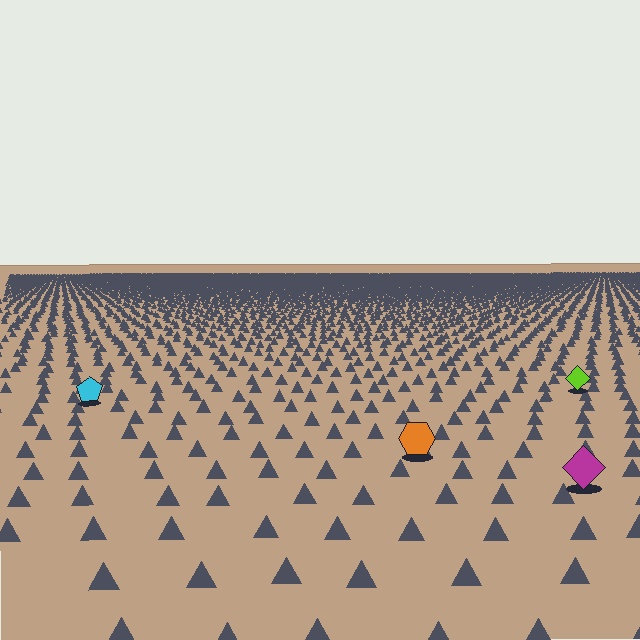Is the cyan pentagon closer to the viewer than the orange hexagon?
No. The orange hexagon is closer — you can tell from the texture gradient: the ground texture is coarser near it.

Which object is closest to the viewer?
The magenta diamond is closest. The texture marks near it are larger and more spread out.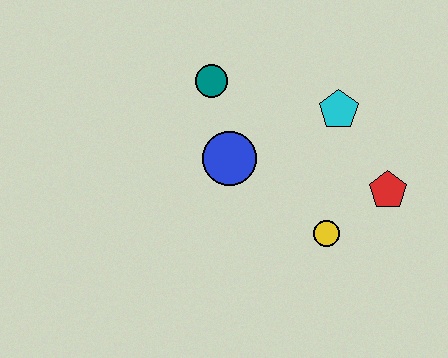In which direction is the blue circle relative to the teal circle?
The blue circle is below the teal circle.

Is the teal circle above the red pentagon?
Yes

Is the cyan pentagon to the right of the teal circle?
Yes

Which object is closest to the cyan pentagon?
The red pentagon is closest to the cyan pentagon.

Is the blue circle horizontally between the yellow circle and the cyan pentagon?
No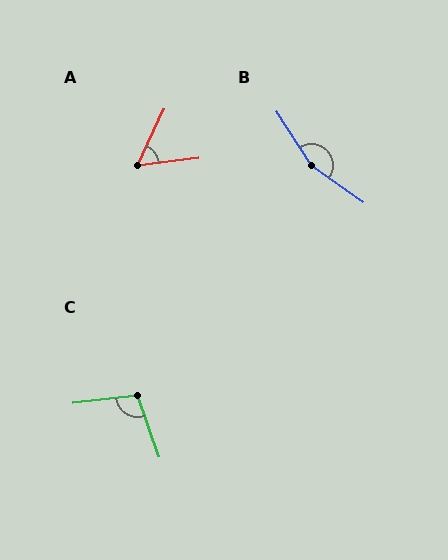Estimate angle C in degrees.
Approximately 102 degrees.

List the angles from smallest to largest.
A (58°), C (102°), B (158°).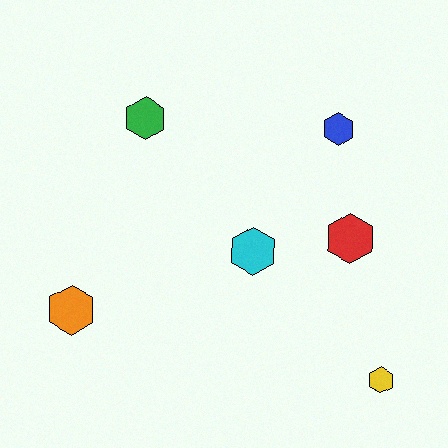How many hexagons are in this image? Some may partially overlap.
There are 6 hexagons.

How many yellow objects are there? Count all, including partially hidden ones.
There is 1 yellow object.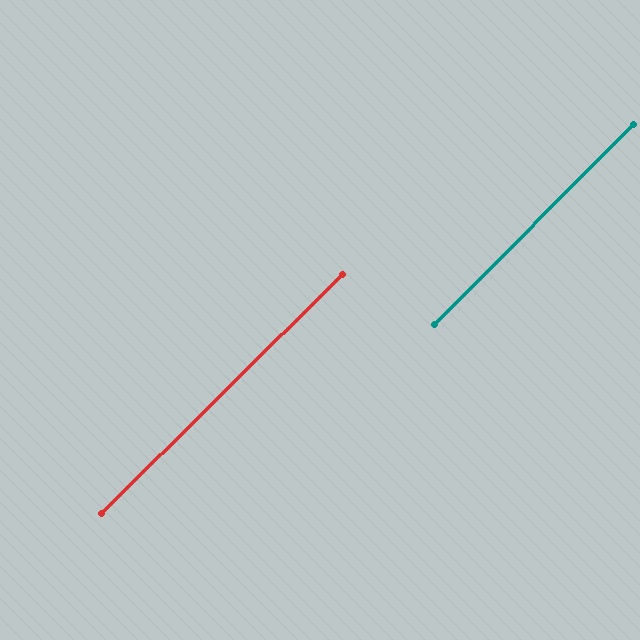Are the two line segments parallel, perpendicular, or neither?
Parallel — their directions differ by only 0.3°.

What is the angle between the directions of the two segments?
Approximately 0 degrees.